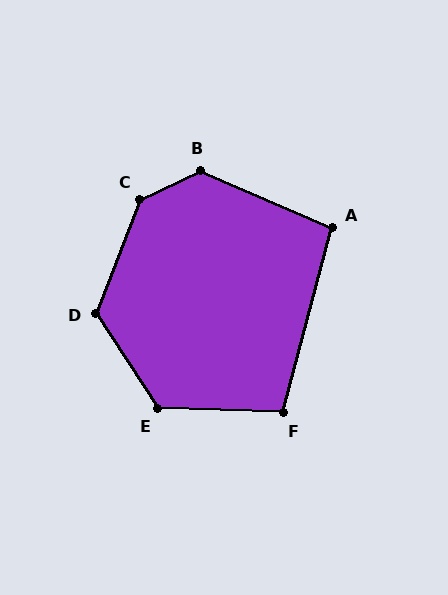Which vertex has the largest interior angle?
C, at approximately 137 degrees.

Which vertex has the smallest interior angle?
A, at approximately 99 degrees.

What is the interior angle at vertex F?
Approximately 103 degrees (obtuse).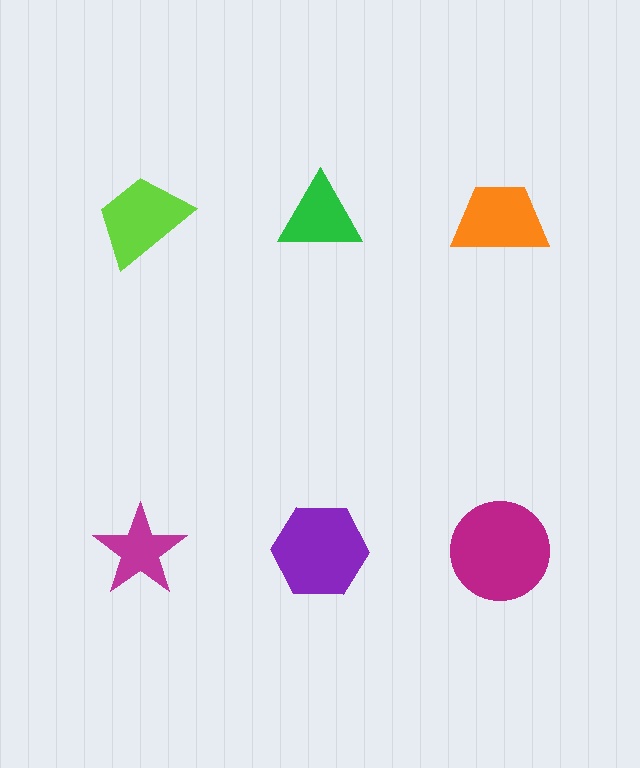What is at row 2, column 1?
A magenta star.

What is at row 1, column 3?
An orange trapezoid.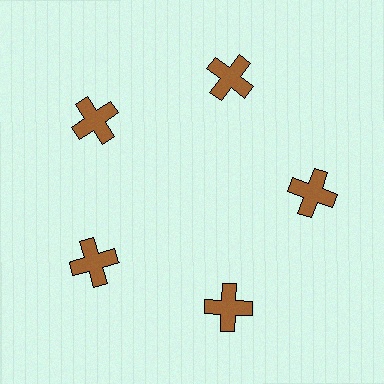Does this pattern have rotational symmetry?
Yes, this pattern has 5-fold rotational symmetry. It looks the same after rotating 72 degrees around the center.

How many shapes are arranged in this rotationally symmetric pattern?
There are 5 shapes, arranged in 5 groups of 1.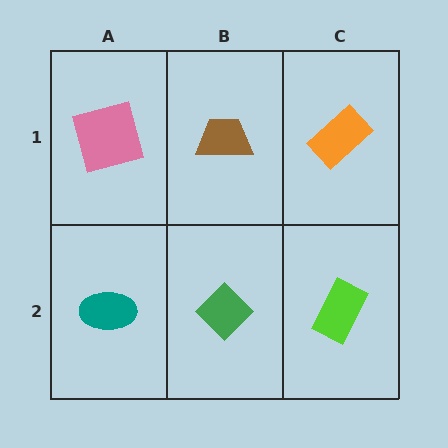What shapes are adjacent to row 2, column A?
A pink square (row 1, column A), a green diamond (row 2, column B).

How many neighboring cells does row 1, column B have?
3.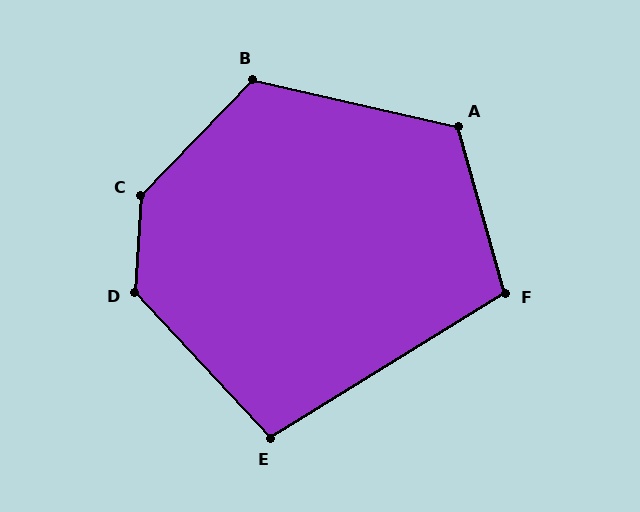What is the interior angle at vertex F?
Approximately 106 degrees (obtuse).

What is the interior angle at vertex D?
Approximately 133 degrees (obtuse).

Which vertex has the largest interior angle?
C, at approximately 140 degrees.